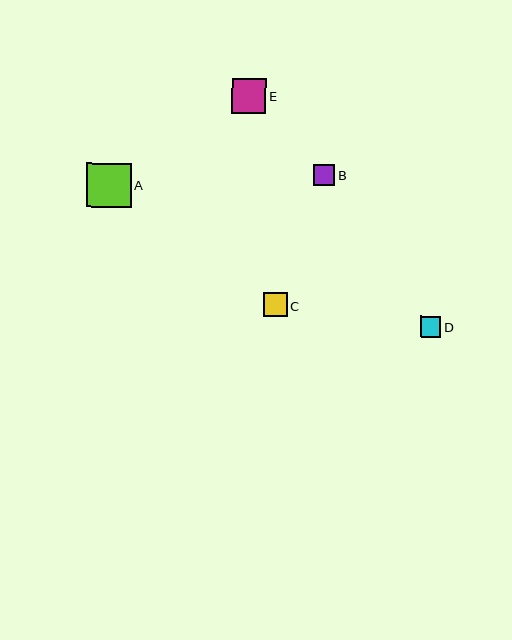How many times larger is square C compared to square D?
Square C is approximately 1.1 times the size of square D.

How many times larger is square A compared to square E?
Square A is approximately 1.3 times the size of square E.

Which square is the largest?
Square A is the largest with a size of approximately 45 pixels.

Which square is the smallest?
Square D is the smallest with a size of approximately 21 pixels.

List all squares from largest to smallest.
From largest to smallest: A, E, C, B, D.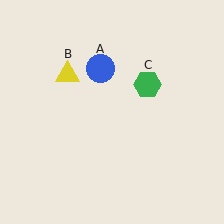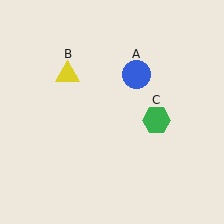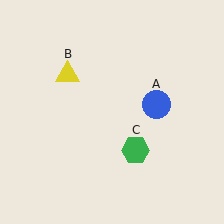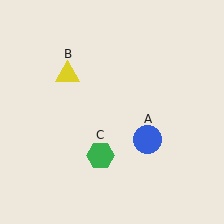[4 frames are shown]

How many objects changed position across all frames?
2 objects changed position: blue circle (object A), green hexagon (object C).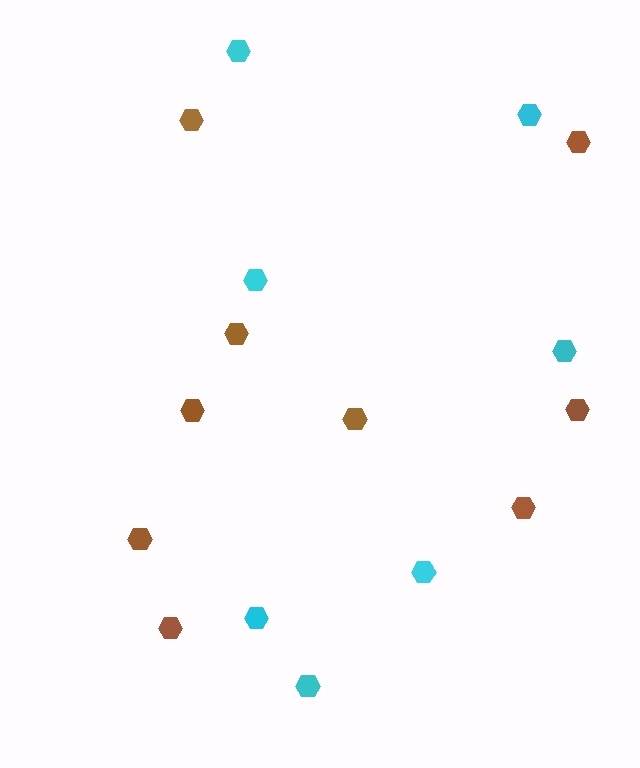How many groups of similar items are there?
There are 2 groups: one group of cyan hexagons (7) and one group of brown hexagons (9).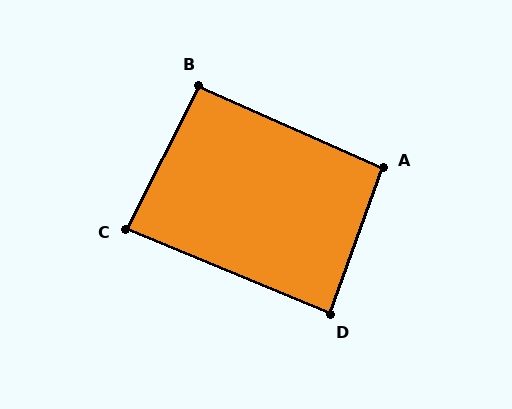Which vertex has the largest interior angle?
A, at approximately 94 degrees.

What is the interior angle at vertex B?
Approximately 93 degrees (approximately right).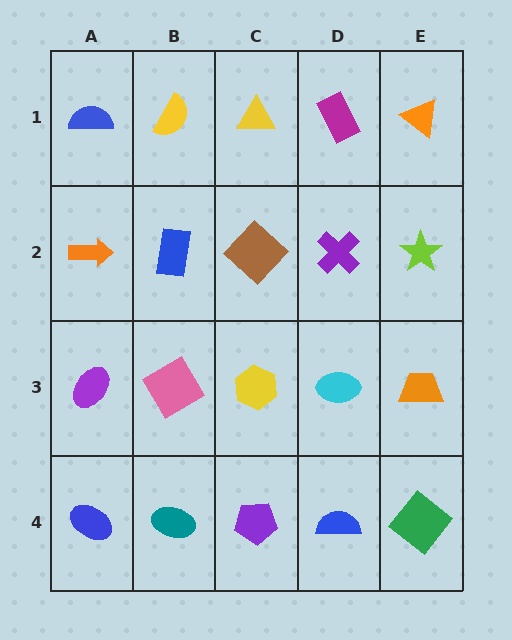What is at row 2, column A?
An orange arrow.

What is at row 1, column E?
An orange triangle.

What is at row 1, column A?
A blue semicircle.